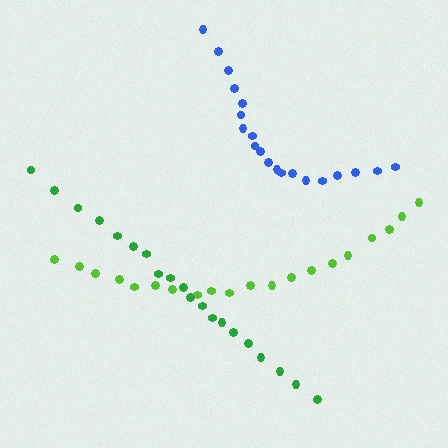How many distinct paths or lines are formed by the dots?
There are 3 distinct paths.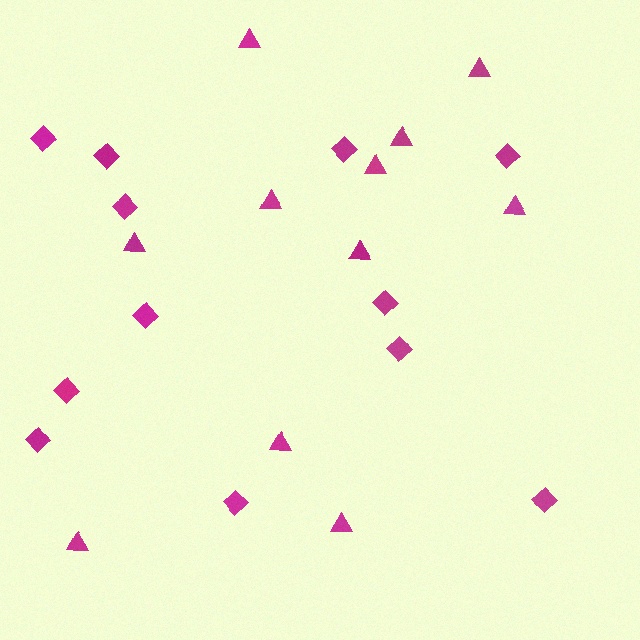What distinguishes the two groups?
There are 2 groups: one group of triangles (11) and one group of diamonds (12).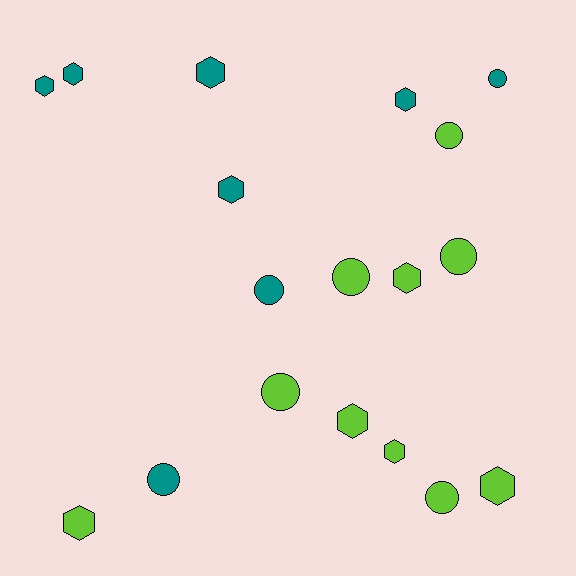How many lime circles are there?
There are 5 lime circles.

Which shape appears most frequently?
Hexagon, with 10 objects.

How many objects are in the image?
There are 18 objects.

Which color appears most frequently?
Lime, with 10 objects.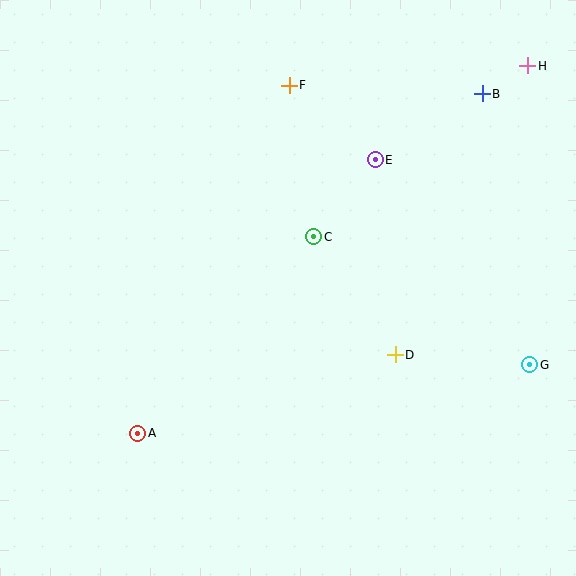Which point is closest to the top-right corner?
Point H is closest to the top-right corner.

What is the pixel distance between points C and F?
The distance between C and F is 153 pixels.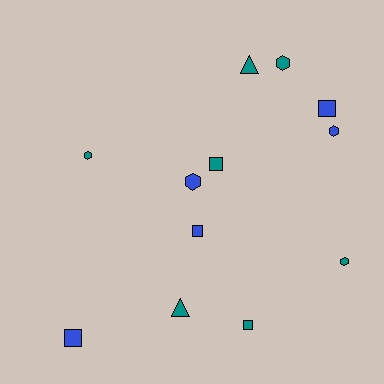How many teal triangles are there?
There are 2 teal triangles.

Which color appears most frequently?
Teal, with 7 objects.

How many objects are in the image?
There are 12 objects.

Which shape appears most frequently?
Hexagon, with 5 objects.